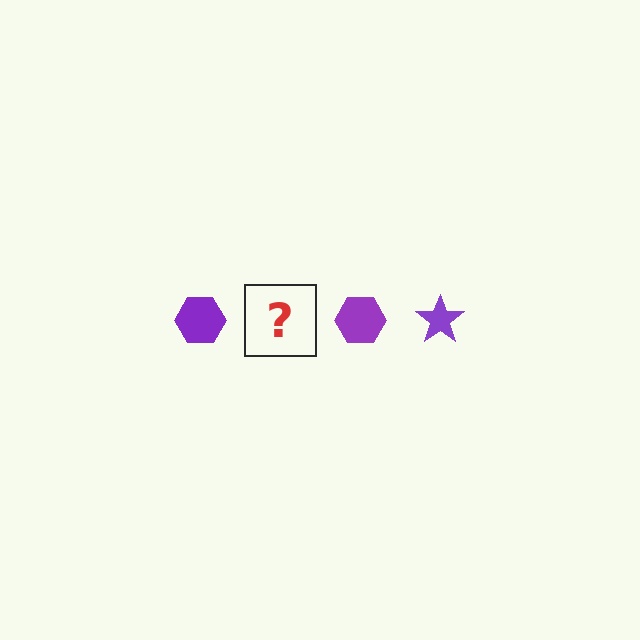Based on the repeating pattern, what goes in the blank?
The blank should be a purple star.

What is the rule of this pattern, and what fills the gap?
The rule is that the pattern cycles through hexagon, star shapes in purple. The gap should be filled with a purple star.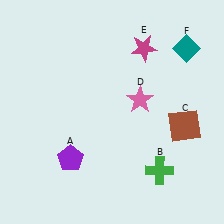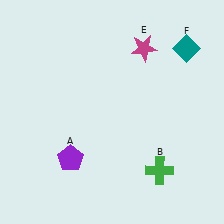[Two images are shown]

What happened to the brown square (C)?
The brown square (C) was removed in Image 2. It was in the bottom-right area of Image 1.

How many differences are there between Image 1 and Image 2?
There are 2 differences between the two images.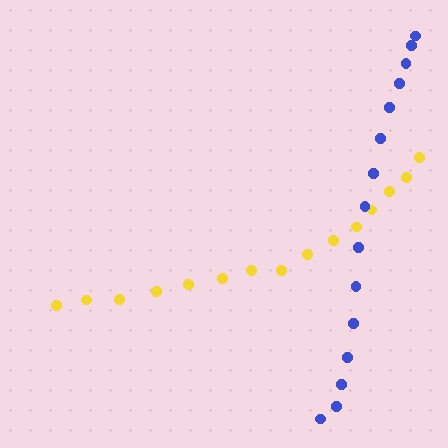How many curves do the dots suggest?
There are 2 distinct paths.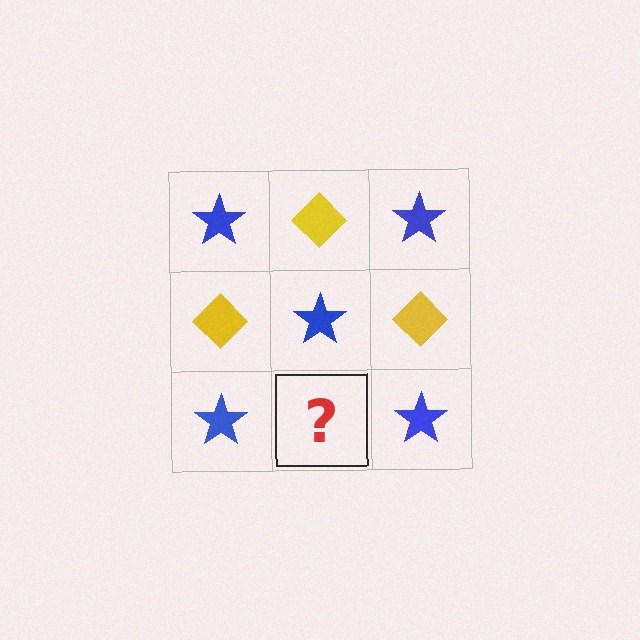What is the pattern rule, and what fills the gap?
The rule is that it alternates blue star and yellow diamond in a checkerboard pattern. The gap should be filled with a yellow diamond.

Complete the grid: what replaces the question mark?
The question mark should be replaced with a yellow diamond.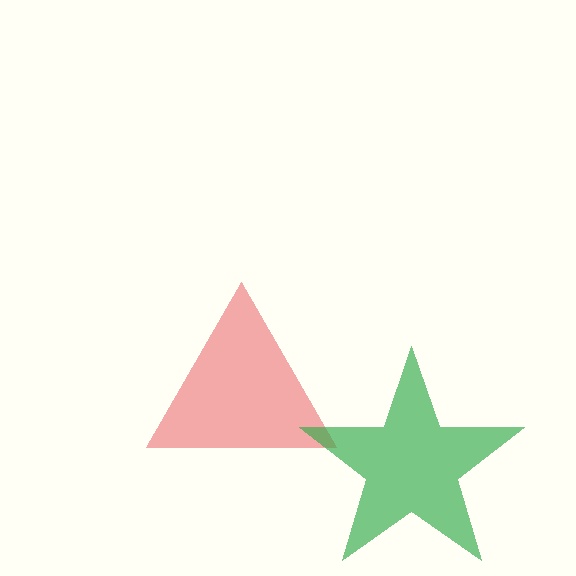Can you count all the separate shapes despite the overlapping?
Yes, there are 2 separate shapes.